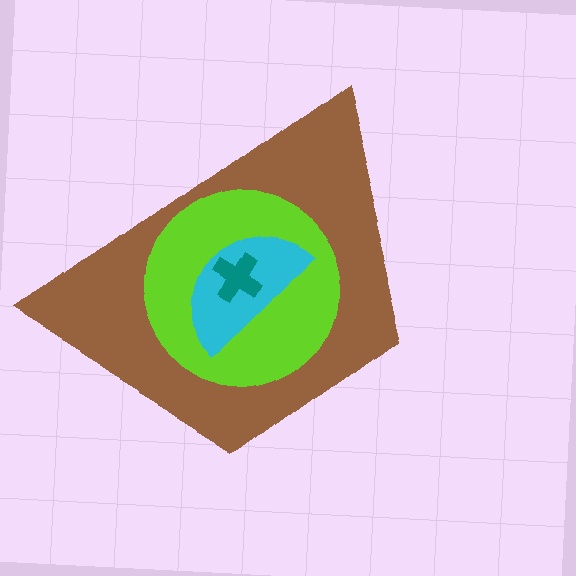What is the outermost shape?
The brown trapezoid.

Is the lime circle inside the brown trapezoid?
Yes.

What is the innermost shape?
The teal cross.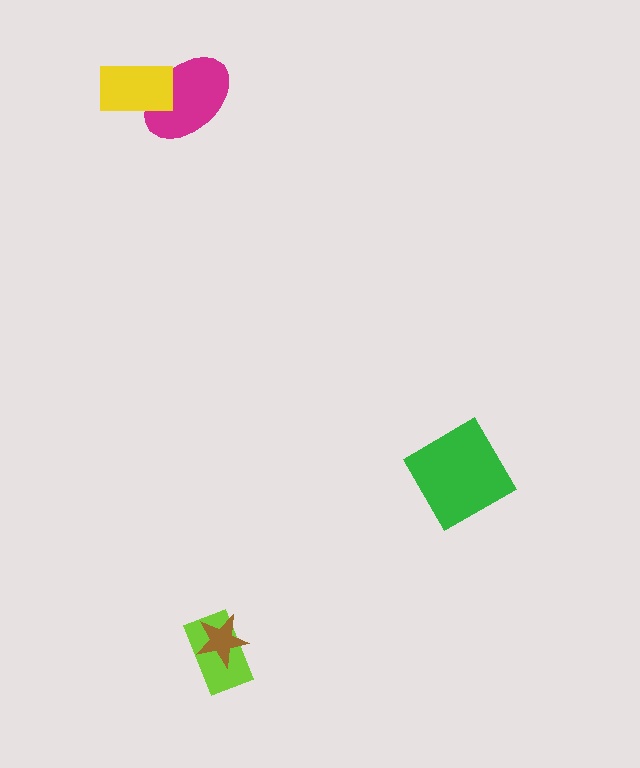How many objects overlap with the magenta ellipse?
1 object overlaps with the magenta ellipse.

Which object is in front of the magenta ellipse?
The yellow rectangle is in front of the magenta ellipse.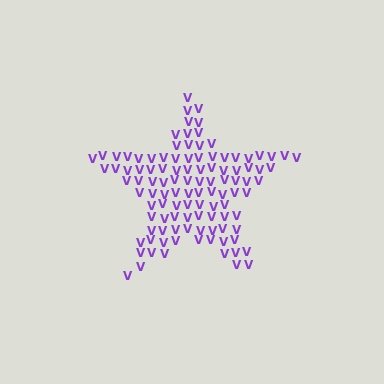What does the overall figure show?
The overall figure shows a star.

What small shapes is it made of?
It is made of small letter V's.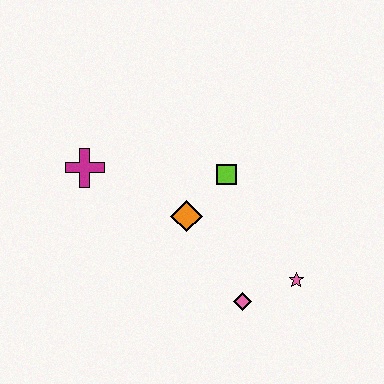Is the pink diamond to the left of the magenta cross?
No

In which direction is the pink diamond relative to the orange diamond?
The pink diamond is below the orange diamond.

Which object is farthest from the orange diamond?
The pink star is farthest from the orange diamond.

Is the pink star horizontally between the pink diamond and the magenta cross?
No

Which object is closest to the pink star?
The pink diamond is closest to the pink star.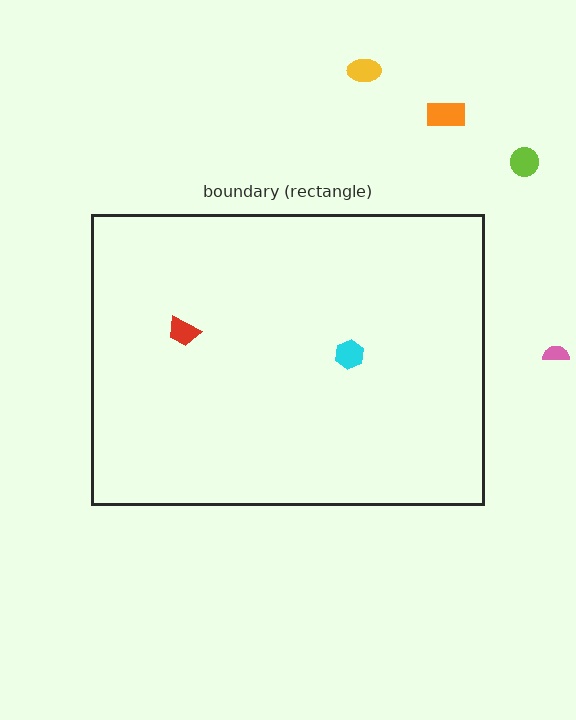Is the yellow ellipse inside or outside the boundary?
Outside.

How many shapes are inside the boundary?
2 inside, 4 outside.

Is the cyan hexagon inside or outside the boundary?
Inside.